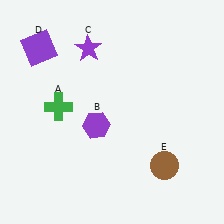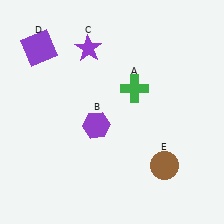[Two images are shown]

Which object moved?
The green cross (A) moved right.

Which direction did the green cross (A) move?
The green cross (A) moved right.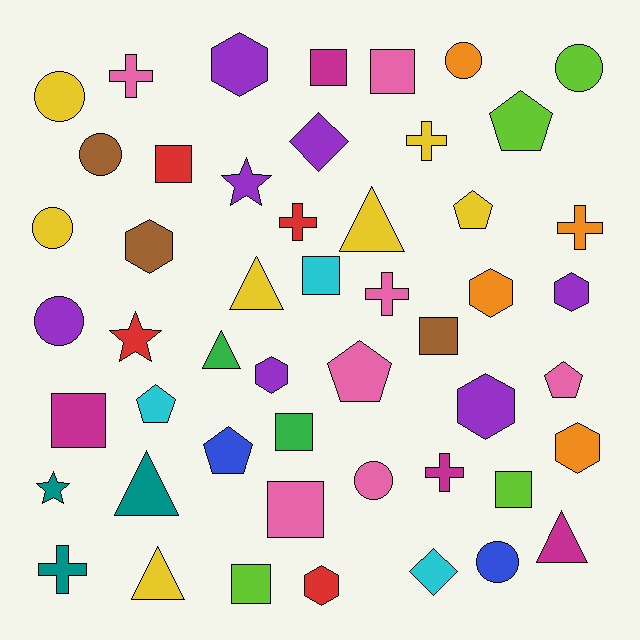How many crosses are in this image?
There are 7 crosses.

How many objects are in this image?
There are 50 objects.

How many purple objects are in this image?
There are 7 purple objects.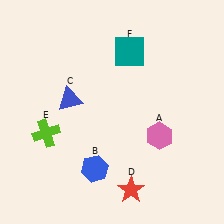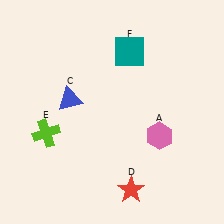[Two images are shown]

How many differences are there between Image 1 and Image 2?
There is 1 difference between the two images.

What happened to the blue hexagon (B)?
The blue hexagon (B) was removed in Image 2. It was in the bottom-left area of Image 1.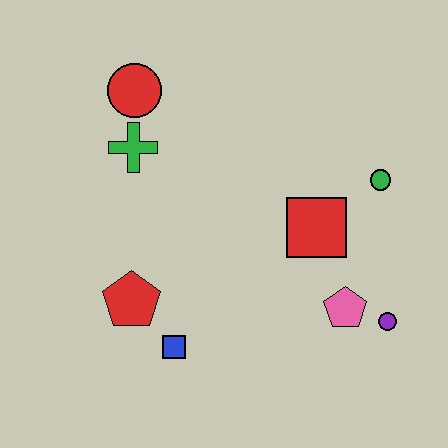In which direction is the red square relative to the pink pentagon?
The red square is above the pink pentagon.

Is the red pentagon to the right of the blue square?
No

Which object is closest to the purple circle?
The pink pentagon is closest to the purple circle.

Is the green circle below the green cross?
Yes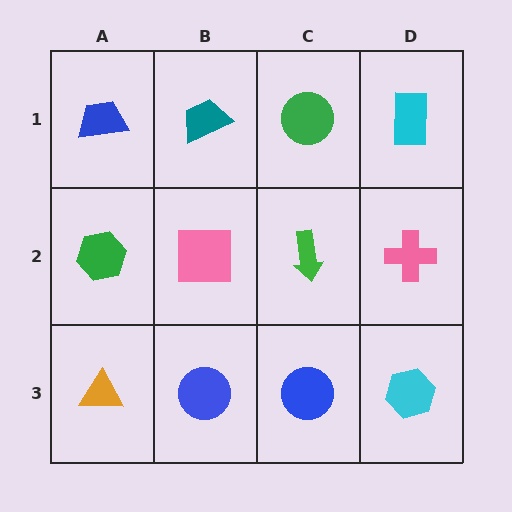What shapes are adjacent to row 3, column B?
A pink square (row 2, column B), an orange triangle (row 3, column A), a blue circle (row 3, column C).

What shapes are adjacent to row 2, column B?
A teal trapezoid (row 1, column B), a blue circle (row 3, column B), a green hexagon (row 2, column A), a green arrow (row 2, column C).